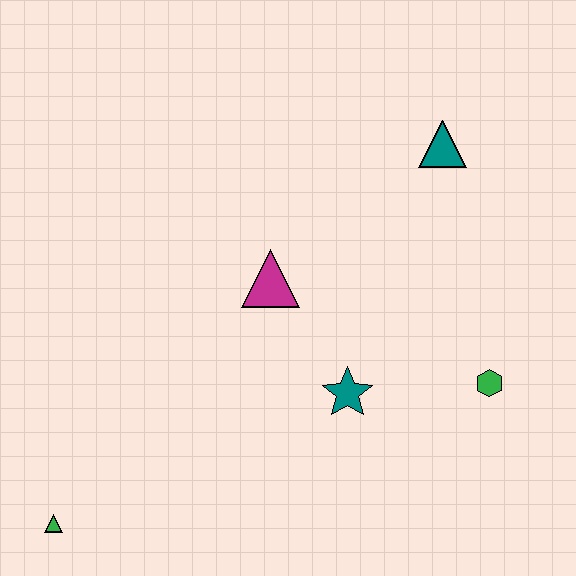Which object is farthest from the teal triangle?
The green triangle is farthest from the teal triangle.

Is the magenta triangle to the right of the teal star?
No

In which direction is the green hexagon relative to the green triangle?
The green hexagon is to the right of the green triangle.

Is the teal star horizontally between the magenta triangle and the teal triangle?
Yes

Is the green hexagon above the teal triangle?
No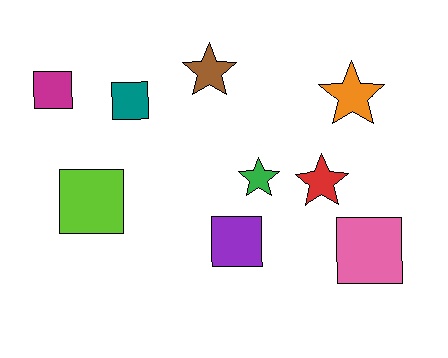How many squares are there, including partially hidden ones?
There are 5 squares.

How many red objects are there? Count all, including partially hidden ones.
There is 1 red object.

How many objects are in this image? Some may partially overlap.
There are 9 objects.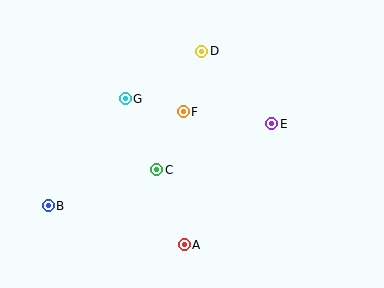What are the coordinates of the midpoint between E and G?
The midpoint between E and G is at (198, 111).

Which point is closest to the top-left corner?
Point G is closest to the top-left corner.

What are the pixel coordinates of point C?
Point C is at (157, 170).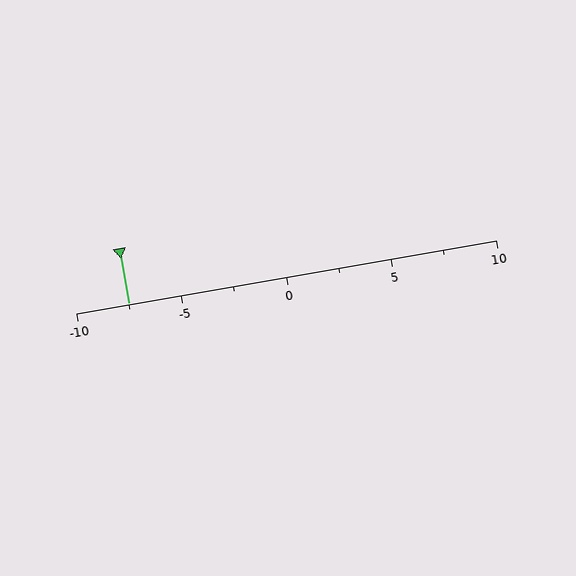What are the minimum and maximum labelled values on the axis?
The axis runs from -10 to 10.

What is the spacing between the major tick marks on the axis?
The major ticks are spaced 5 apart.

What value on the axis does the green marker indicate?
The marker indicates approximately -7.5.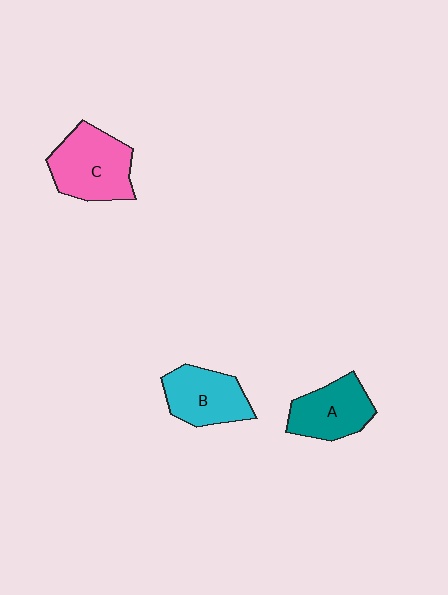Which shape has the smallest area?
Shape A (teal).